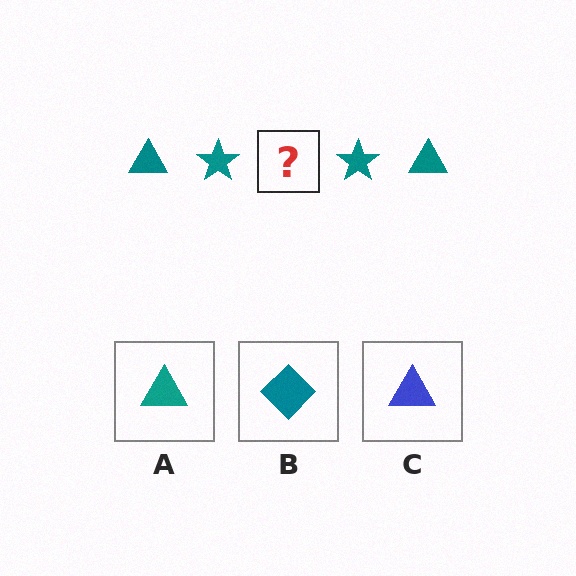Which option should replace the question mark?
Option A.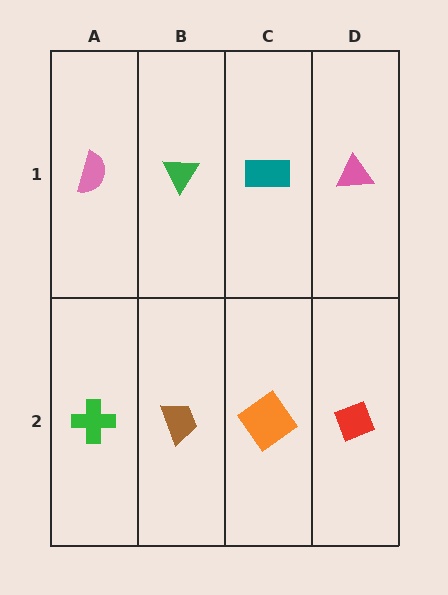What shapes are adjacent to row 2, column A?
A pink semicircle (row 1, column A), a brown trapezoid (row 2, column B).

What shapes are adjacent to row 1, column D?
A red diamond (row 2, column D), a teal rectangle (row 1, column C).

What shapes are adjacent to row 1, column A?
A green cross (row 2, column A), a green triangle (row 1, column B).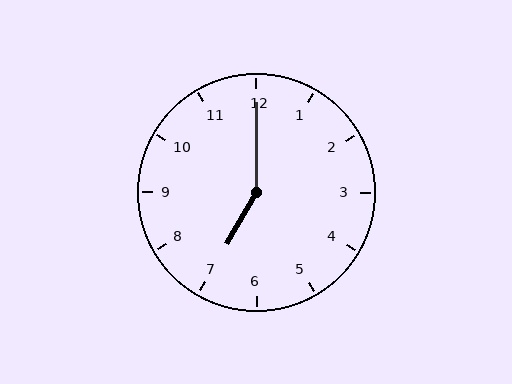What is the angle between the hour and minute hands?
Approximately 150 degrees.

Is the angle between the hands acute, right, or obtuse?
It is obtuse.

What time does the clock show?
7:00.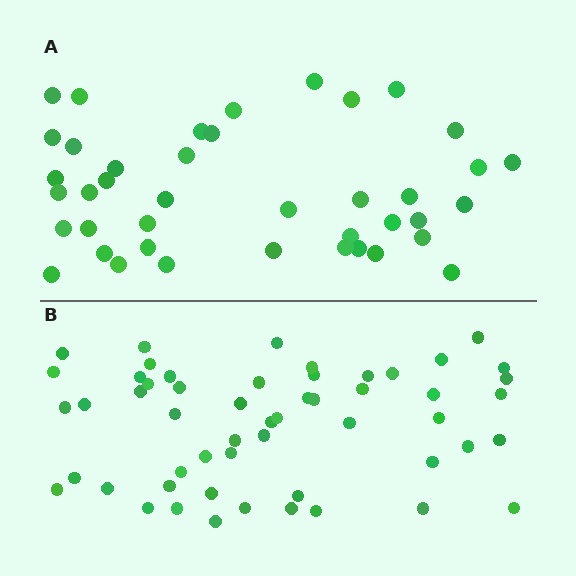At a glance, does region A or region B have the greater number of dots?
Region B (the bottom region) has more dots.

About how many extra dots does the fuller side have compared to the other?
Region B has approximately 15 more dots than region A.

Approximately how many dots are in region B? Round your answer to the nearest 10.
About 50 dots. (The exact count is 54, which rounds to 50.)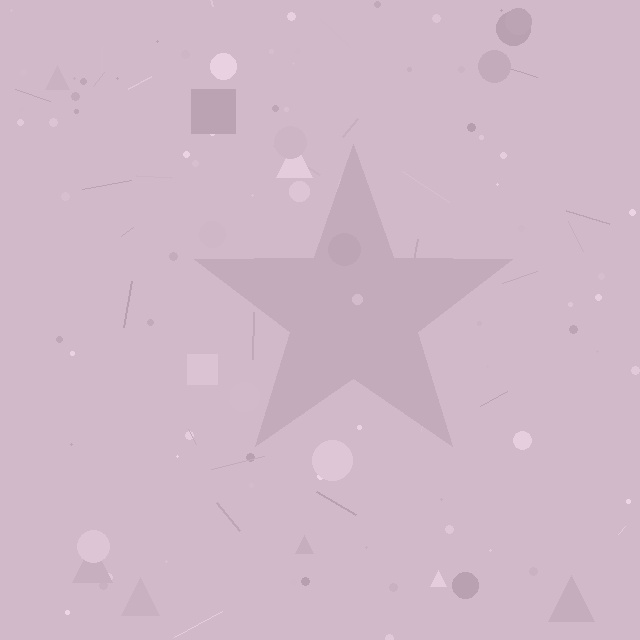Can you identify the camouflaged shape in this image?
The camouflaged shape is a star.